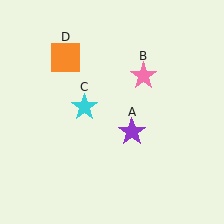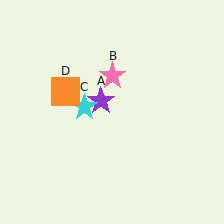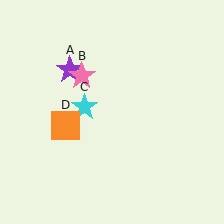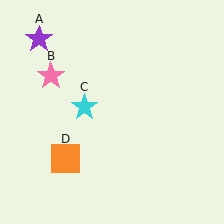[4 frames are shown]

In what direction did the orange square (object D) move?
The orange square (object D) moved down.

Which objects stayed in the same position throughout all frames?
Cyan star (object C) remained stationary.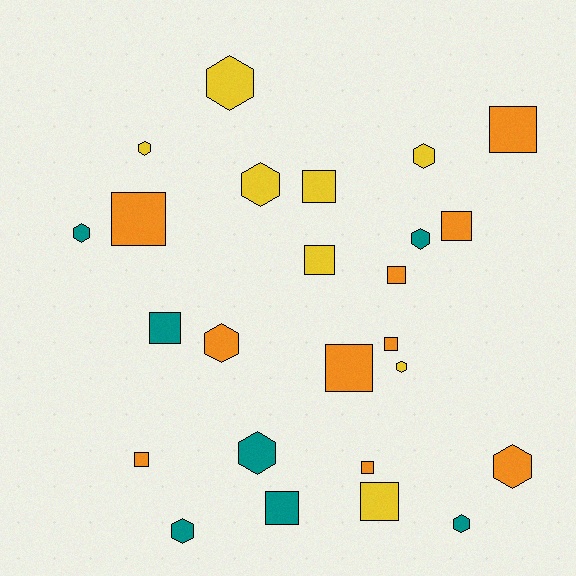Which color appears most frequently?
Orange, with 10 objects.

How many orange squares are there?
There are 8 orange squares.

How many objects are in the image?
There are 25 objects.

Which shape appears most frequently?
Square, with 13 objects.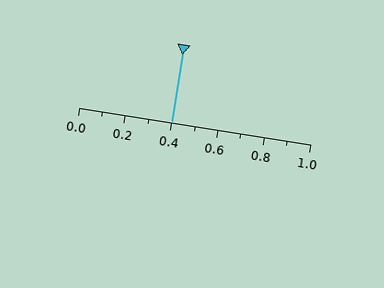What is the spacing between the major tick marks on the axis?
The major ticks are spaced 0.2 apart.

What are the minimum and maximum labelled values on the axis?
The axis runs from 0.0 to 1.0.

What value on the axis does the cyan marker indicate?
The marker indicates approximately 0.4.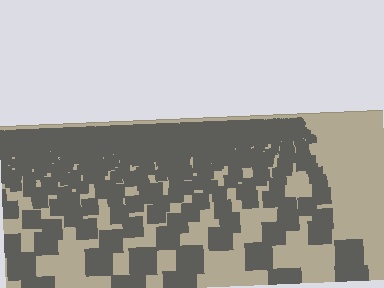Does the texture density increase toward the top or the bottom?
Density increases toward the top.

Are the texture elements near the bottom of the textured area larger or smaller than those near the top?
Larger. Near the bottom, elements are closer to the viewer and appear at a bigger on-screen size.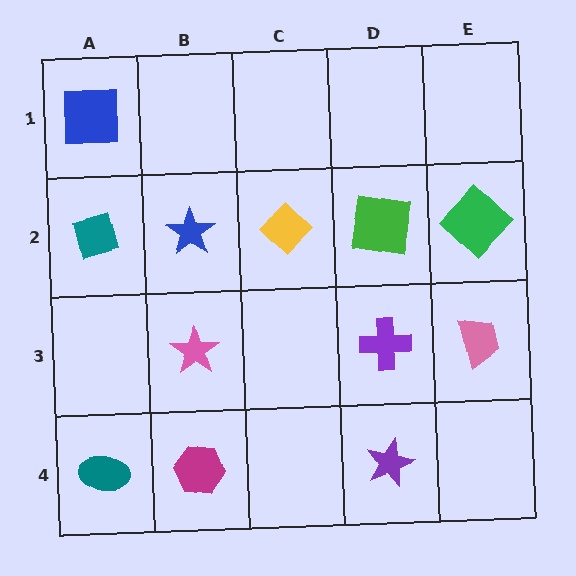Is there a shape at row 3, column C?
No, that cell is empty.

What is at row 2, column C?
A yellow diamond.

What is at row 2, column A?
A teal square.